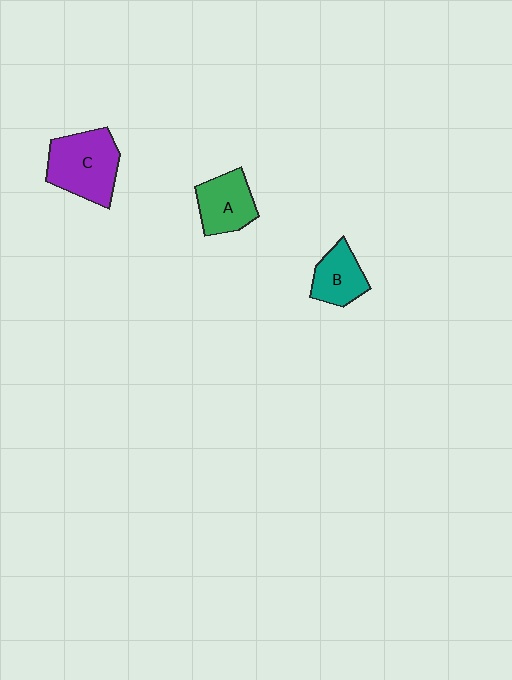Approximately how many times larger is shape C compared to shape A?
Approximately 1.4 times.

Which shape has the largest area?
Shape C (purple).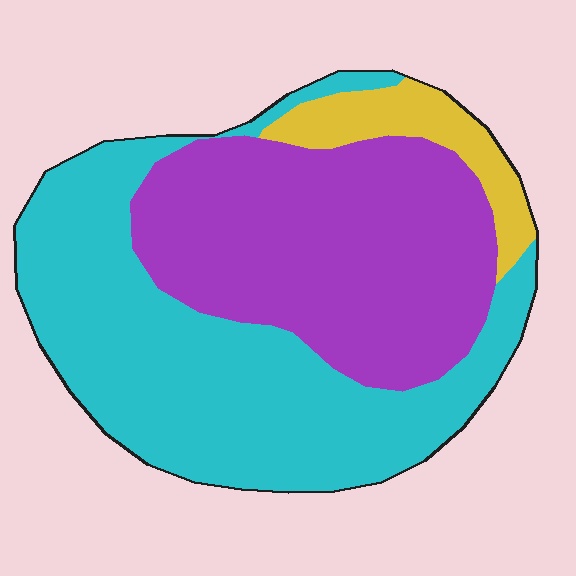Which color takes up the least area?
Yellow, at roughly 10%.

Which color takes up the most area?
Cyan, at roughly 50%.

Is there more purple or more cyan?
Cyan.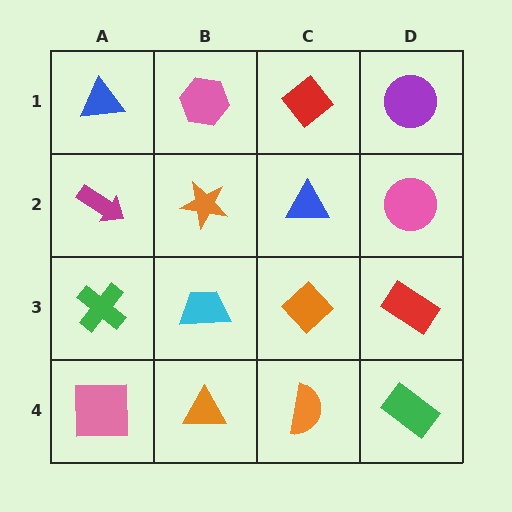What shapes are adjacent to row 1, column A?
A magenta arrow (row 2, column A), a pink hexagon (row 1, column B).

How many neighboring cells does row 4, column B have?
3.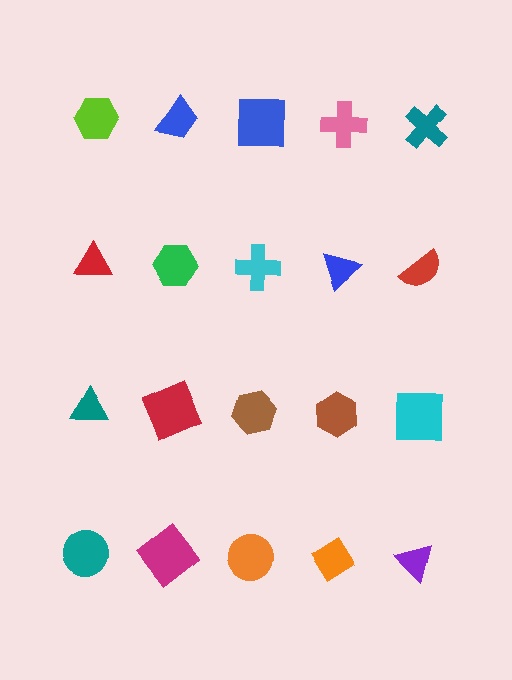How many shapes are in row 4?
5 shapes.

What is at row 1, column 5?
A teal cross.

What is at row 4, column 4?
An orange diamond.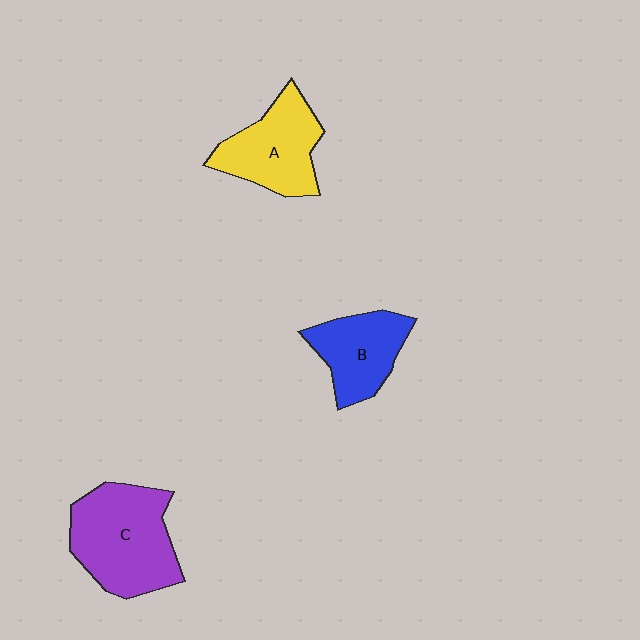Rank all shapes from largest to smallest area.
From largest to smallest: C (purple), A (yellow), B (blue).